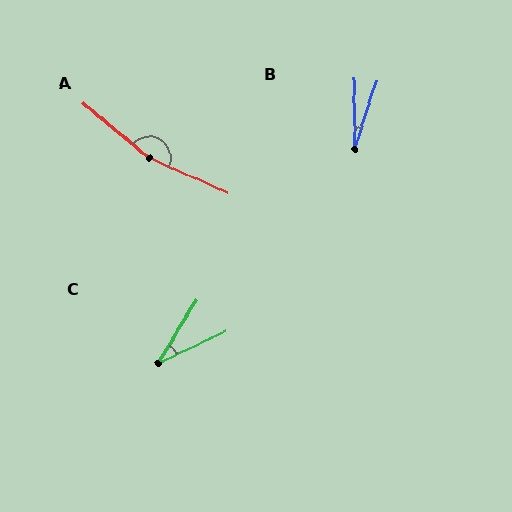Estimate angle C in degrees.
Approximately 33 degrees.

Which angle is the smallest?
B, at approximately 19 degrees.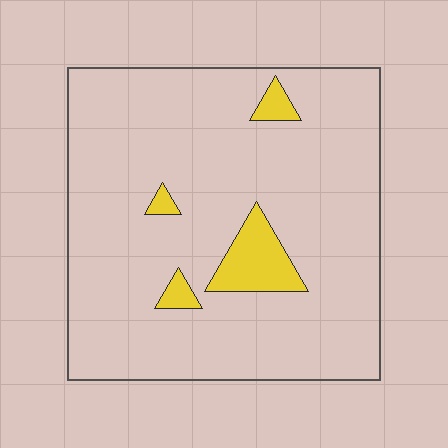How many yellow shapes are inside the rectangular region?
4.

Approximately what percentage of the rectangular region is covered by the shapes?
Approximately 10%.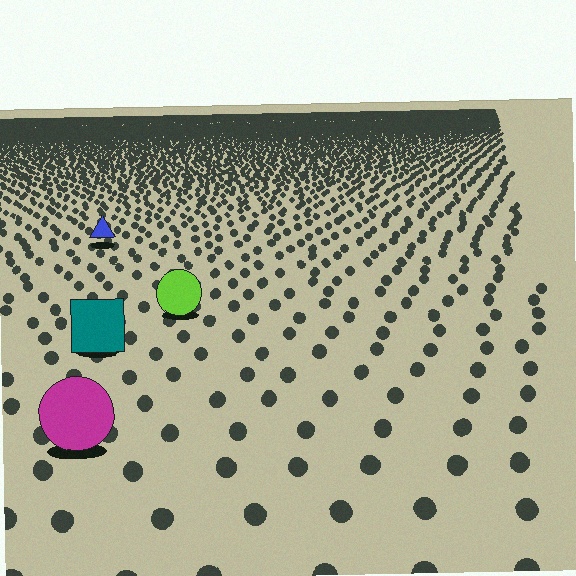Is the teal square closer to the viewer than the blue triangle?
Yes. The teal square is closer — you can tell from the texture gradient: the ground texture is coarser near it.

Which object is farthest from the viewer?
The blue triangle is farthest from the viewer. It appears smaller and the ground texture around it is denser.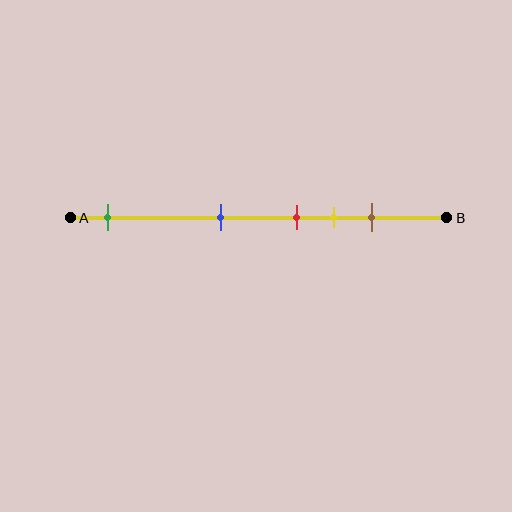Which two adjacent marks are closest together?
The red and yellow marks are the closest adjacent pair.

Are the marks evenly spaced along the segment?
No, the marks are not evenly spaced.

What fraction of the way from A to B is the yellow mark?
The yellow mark is approximately 70% (0.7) of the way from A to B.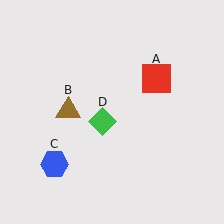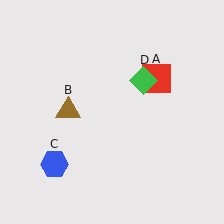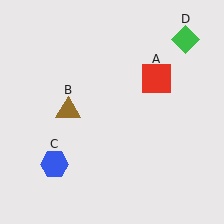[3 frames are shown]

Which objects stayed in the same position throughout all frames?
Red square (object A) and brown triangle (object B) and blue hexagon (object C) remained stationary.